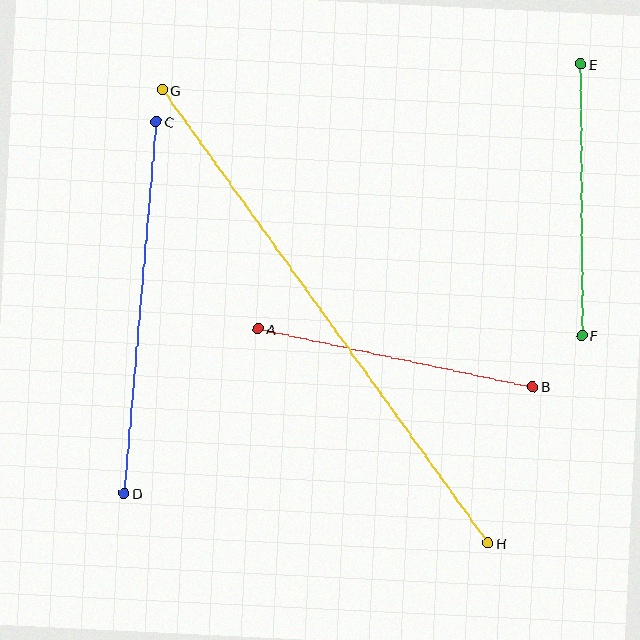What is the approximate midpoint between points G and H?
The midpoint is at approximately (325, 316) pixels.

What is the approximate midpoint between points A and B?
The midpoint is at approximately (396, 358) pixels.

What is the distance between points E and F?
The distance is approximately 271 pixels.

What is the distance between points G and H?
The distance is approximately 558 pixels.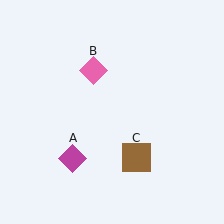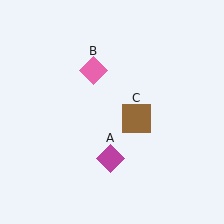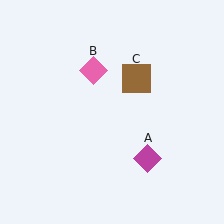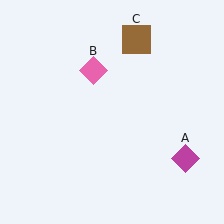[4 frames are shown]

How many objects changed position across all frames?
2 objects changed position: magenta diamond (object A), brown square (object C).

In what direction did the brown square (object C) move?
The brown square (object C) moved up.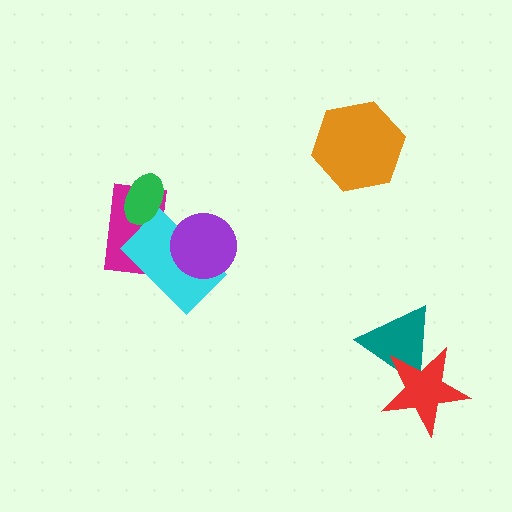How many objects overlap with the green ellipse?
1 object overlaps with the green ellipse.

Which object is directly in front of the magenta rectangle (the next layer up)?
The cyan rectangle is directly in front of the magenta rectangle.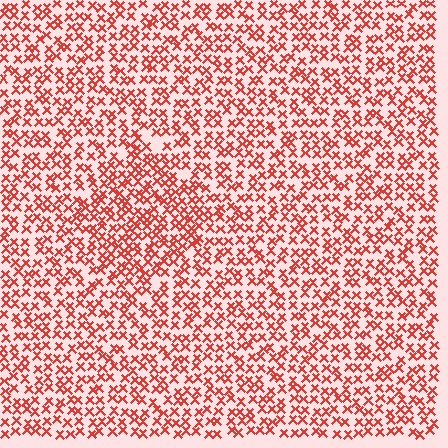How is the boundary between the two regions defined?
The boundary is defined by a change in element density (approximately 1.4x ratio). All elements are the same color, size, and shape.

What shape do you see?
I see a diamond.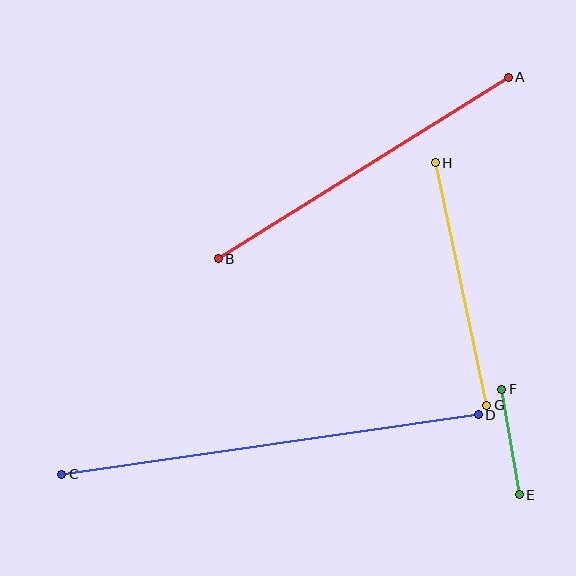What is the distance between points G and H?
The distance is approximately 248 pixels.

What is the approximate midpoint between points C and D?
The midpoint is at approximately (270, 445) pixels.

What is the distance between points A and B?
The distance is approximately 342 pixels.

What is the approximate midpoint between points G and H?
The midpoint is at approximately (461, 284) pixels.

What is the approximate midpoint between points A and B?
The midpoint is at approximately (363, 168) pixels.